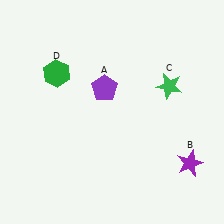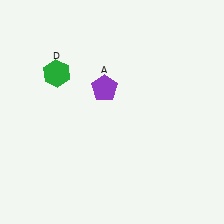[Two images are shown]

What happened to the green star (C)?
The green star (C) was removed in Image 2. It was in the top-right area of Image 1.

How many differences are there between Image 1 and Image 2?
There are 2 differences between the two images.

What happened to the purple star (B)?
The purple star (B) was removed in Image 2. It was in the bottom-right area of Image 1.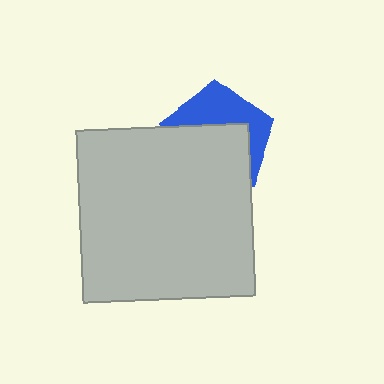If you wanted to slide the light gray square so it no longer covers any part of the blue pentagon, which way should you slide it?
Slide it down — that is the most direct way to separate the two shapes.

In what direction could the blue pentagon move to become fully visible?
The blue pentagon could move up. That would shift it out from behind the light gray square entirely.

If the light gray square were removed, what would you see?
You would see the complete blue pentagon.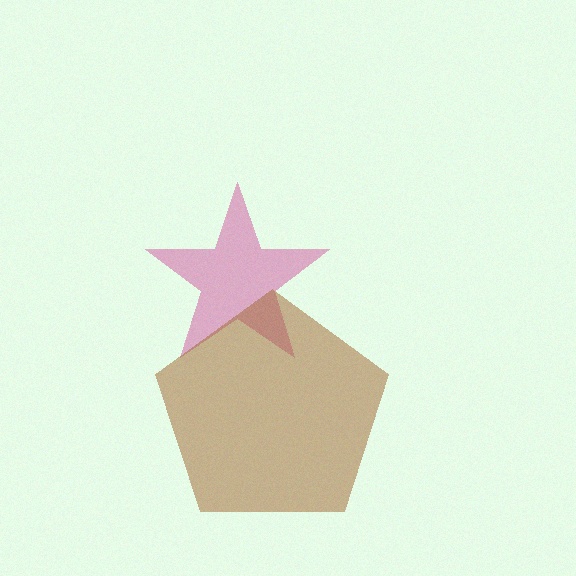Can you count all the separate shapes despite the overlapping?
Yes, there are 2 separate shapes.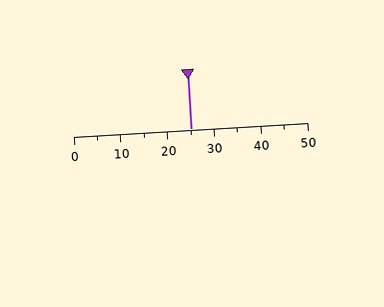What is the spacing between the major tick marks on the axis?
The major ticks are spaced 10 apart.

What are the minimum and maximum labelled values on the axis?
The axis runs from 0 to 50.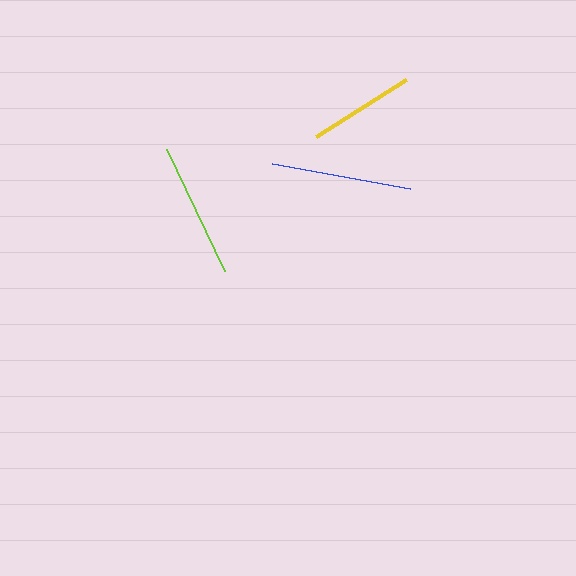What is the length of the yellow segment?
The yellow segment is approximately 106 pixels long.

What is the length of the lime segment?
The lime segment is approximately 135 pixels long.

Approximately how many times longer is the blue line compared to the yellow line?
The blue line is approximately 1.3 times the length of the yellow line.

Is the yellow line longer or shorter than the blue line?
The blue line is longer than the yellow line.